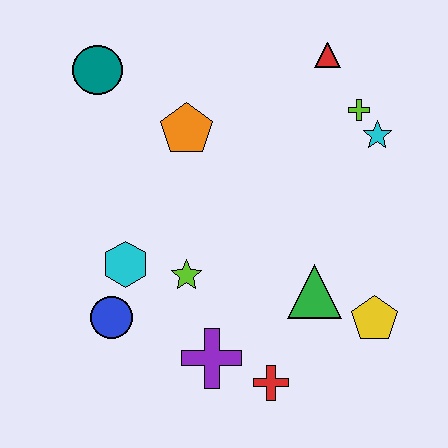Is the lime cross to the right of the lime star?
Yes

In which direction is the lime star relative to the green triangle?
The lime star is to the left of the green triangle.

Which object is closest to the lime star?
The cyan hexagon is closest to the lime star.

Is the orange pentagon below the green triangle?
No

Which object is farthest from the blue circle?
The red triangle is farthest from the blue circle.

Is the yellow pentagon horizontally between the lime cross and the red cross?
No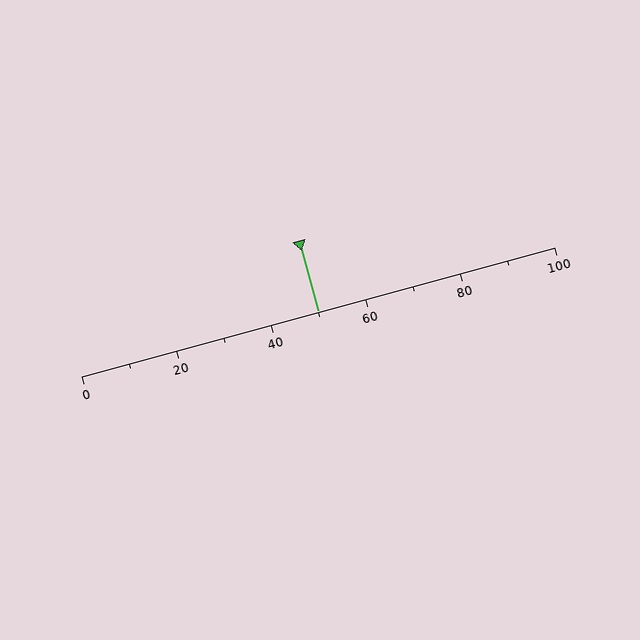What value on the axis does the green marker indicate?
The marker indicates approximately 50.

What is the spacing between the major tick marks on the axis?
The major ticks are spaced 20 apart.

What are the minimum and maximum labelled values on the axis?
The axis runs from 0 to 100.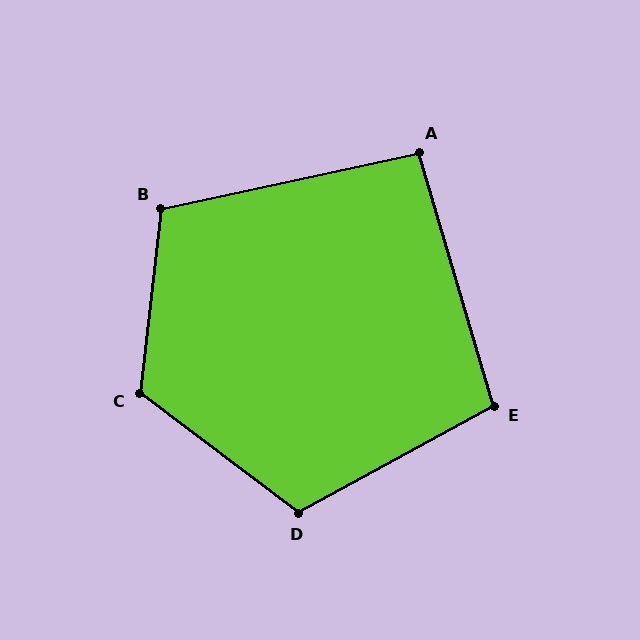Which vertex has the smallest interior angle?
A, at approximately 94 degrees.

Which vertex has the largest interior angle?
C, at approximately 121 degrees.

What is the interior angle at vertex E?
Approximately 102 degrees (obtuse).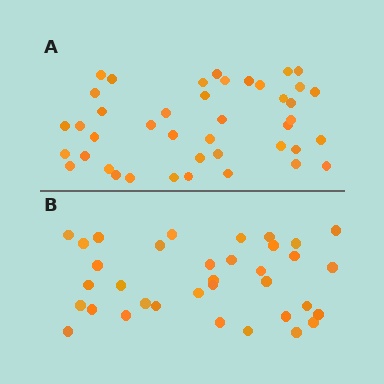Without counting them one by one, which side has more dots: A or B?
Region A (the top region) has more dots.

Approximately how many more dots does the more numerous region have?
Region A has roughly 8 or so more dots than region B.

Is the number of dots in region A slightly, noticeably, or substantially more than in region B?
Region A has only slightly more — the two regions are fairly close. The ratio is roughly 1.2 to 1.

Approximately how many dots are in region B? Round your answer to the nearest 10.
About 40 dots. (The exact count is 35, which rounds to 40.)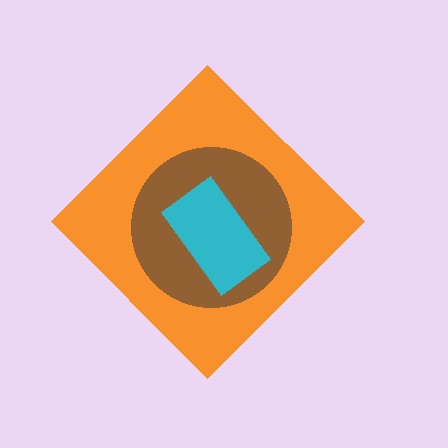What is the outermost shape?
The orange diamond.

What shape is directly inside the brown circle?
The cyan rectangle.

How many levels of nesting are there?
3.